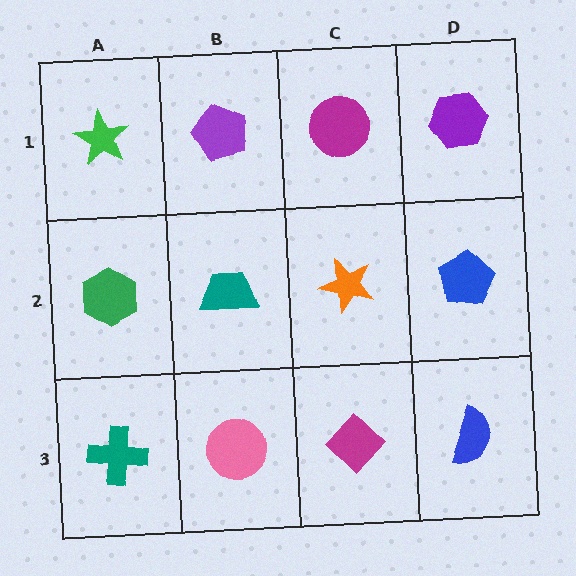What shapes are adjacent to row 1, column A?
A green hexagon (row 2, column A), a purple pentagon (row 1, column B).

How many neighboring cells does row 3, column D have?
2.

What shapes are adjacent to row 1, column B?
A teal trapezoid (row 2, column B), a green star (row 1, column A), a magenta circle (row 1, column C).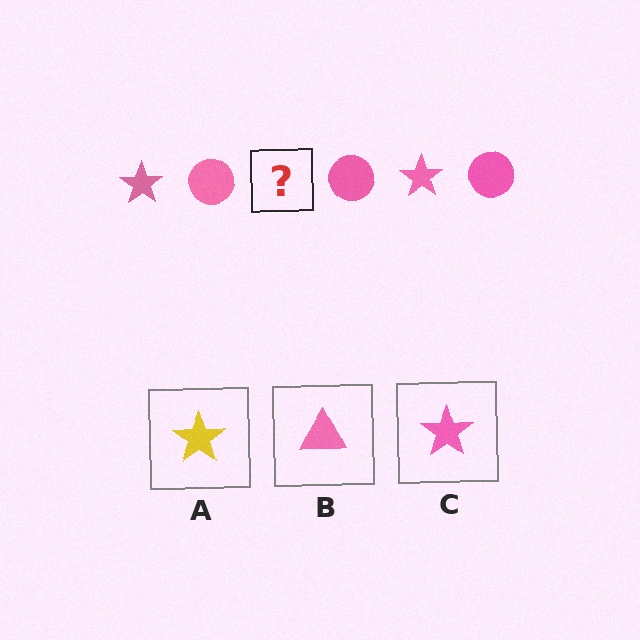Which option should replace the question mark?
Option C.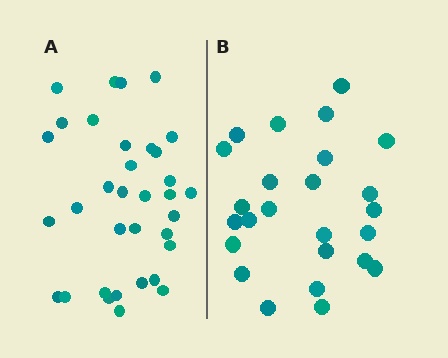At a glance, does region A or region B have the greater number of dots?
Region A (the left region) has more dots.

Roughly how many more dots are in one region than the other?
Region A has roughly 8 or so more dots than region B.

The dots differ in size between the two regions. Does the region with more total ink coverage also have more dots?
No. Region B has more total ink coverage because its dots are larger, but region A actually contains more individual dots. Total area can be misleading — the number of items is what matters here.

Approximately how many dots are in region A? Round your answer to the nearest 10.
About 30 dots. (The exact count is 34, which rounds to 30.)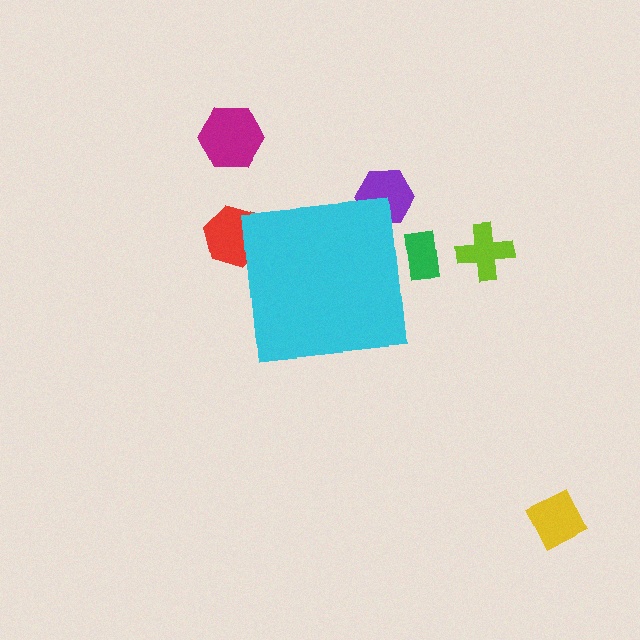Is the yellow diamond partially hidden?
No, the yellow diamond is fully visible.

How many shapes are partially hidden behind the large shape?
3 shapes are partially hidden.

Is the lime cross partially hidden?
No, the lime cross is fully visible.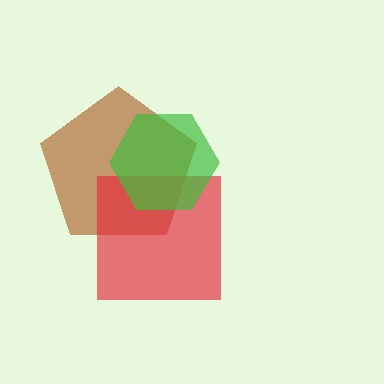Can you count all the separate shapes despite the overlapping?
Yes, there are 3 separate shapes.